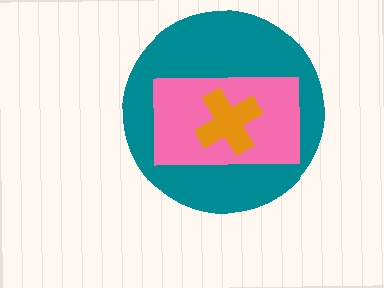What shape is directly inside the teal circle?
The pink rectangle.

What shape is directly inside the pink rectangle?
The orange cross.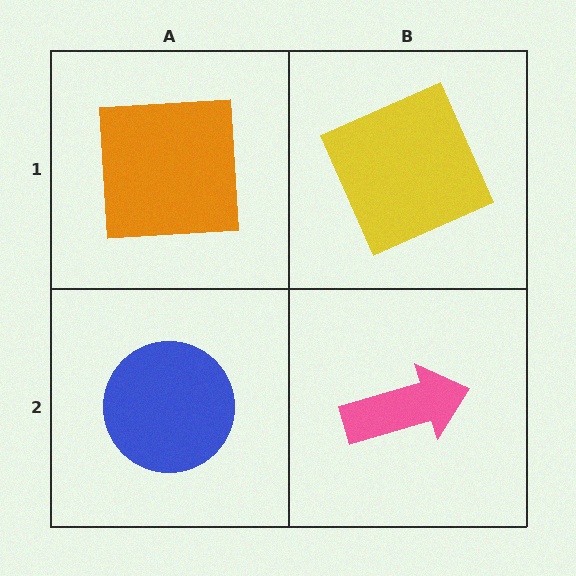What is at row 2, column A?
A blue circle.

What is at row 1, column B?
A yellow square.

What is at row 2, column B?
A pink arrow.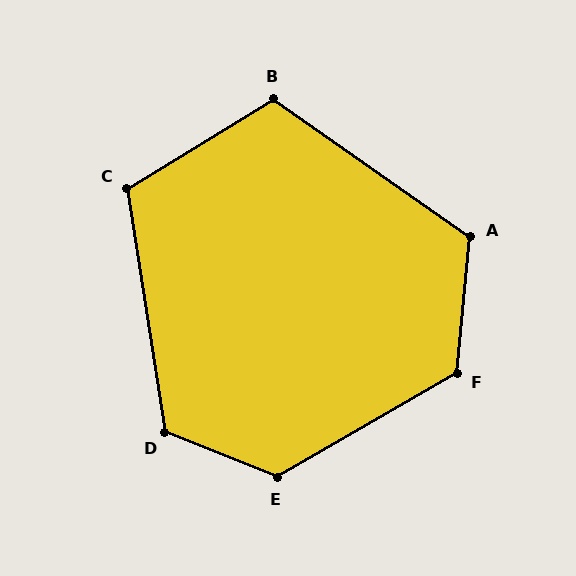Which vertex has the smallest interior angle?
C, at approximately 112 degrees.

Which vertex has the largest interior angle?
E, at approximately 128 degrees.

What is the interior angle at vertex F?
Approximately 126 degrees (obtuse).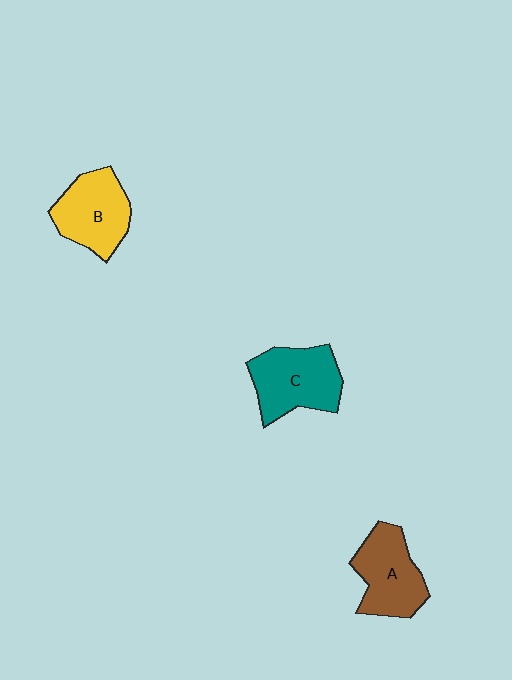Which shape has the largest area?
Shape C (teal).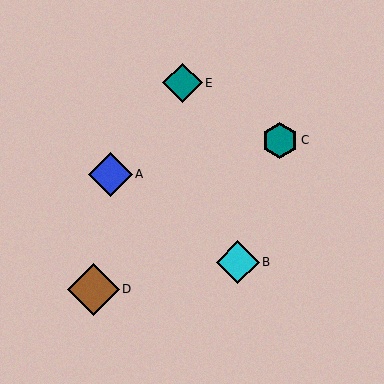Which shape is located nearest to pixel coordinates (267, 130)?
The teal hexagon (labeled C) at (280, 140) is nearest to that location.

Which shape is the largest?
The brown diamond (labeled D) is the largest.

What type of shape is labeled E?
Shape E is a teal diamond.